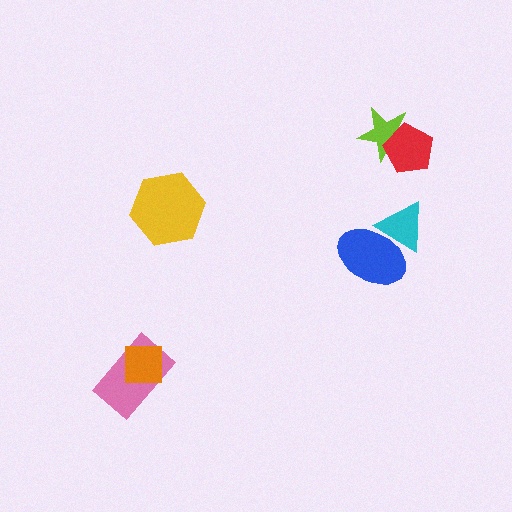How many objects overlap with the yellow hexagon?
0 objects overlap with the yellow hexagon.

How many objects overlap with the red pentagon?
1 object overlaps with the red pentagon.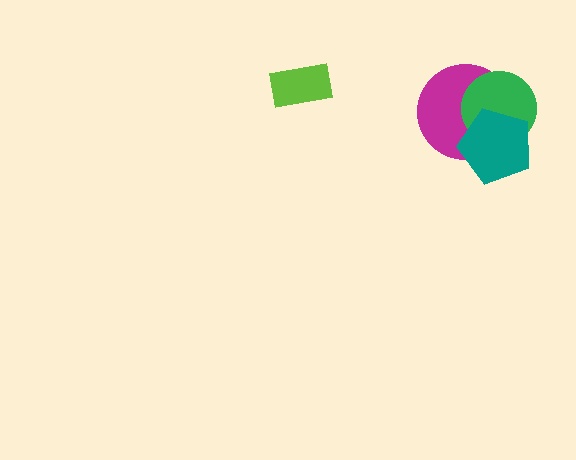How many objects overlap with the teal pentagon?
2 objects overlap with the teal pentagon.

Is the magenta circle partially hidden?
Yes, it is partially covered by another shape.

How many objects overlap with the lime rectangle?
0 objects overlap with the lime rectangle.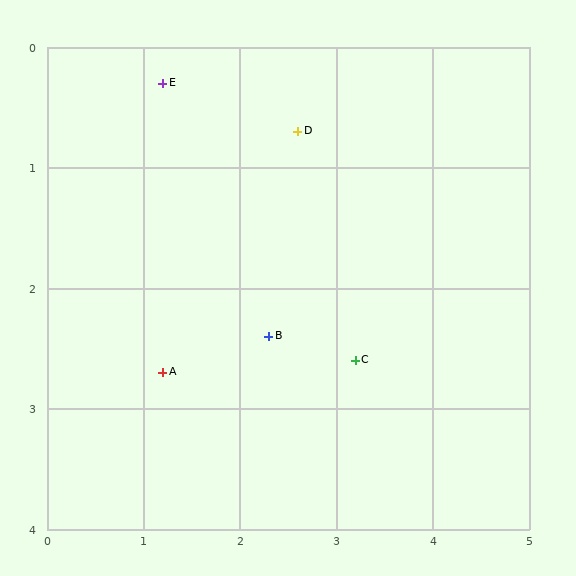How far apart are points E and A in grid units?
Points E and A are about 2.4 grid units apart.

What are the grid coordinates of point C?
Point C is at approximately (3.2, 2.6).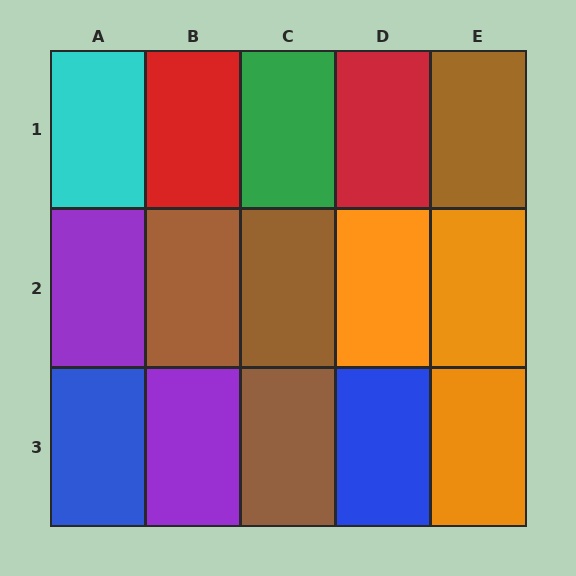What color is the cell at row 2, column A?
Purple.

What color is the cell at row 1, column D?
Red.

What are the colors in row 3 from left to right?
Blue, purple, brown, blue, orange.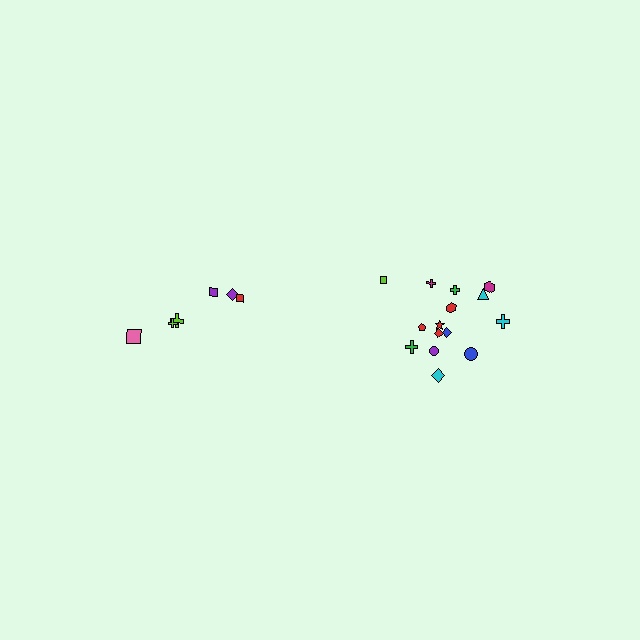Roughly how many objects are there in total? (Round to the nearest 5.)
Roughly 20 objects in total.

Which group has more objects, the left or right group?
The right group.